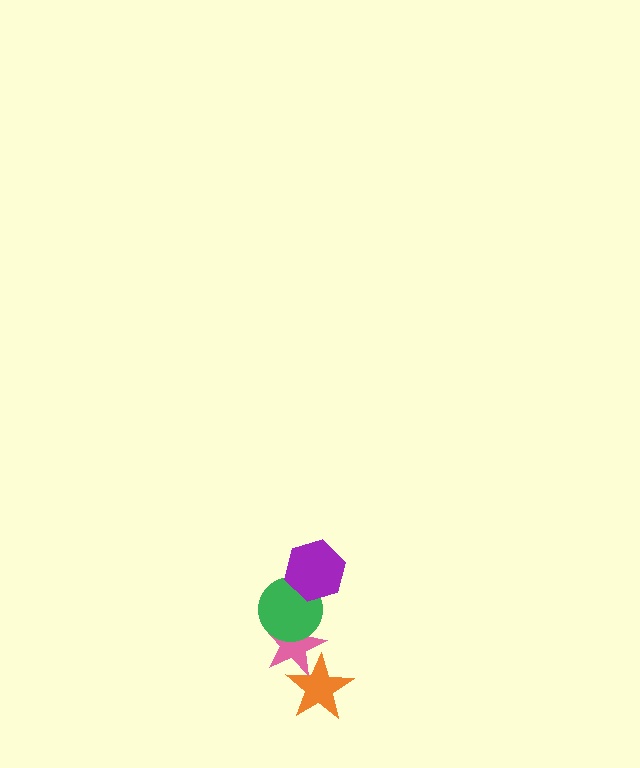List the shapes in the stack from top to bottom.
From top to bottom: the purple hexagon, the green circle, the pink star, the orange star.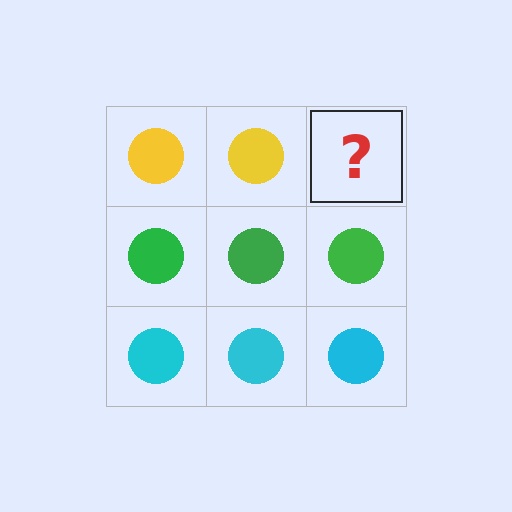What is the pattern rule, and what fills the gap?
The rule is that each row has a consistent color. The gap should be filled with a yellow circle.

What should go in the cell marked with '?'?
The missing cell should contain a yellow circle.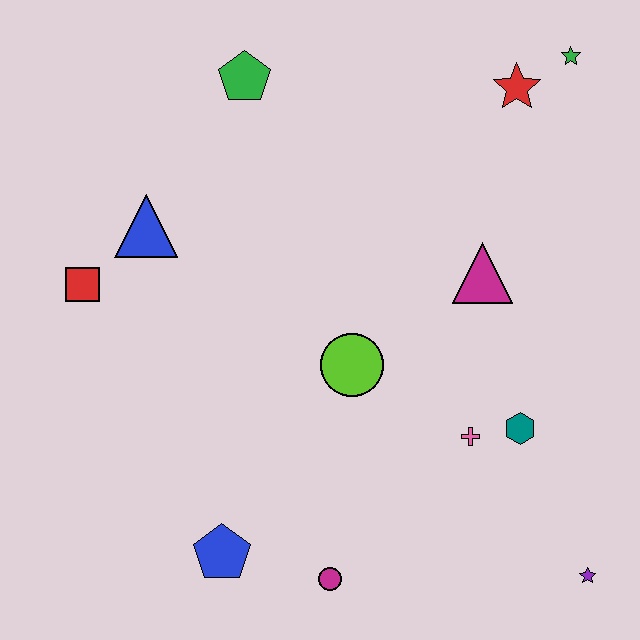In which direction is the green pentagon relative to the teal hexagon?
The green pentagon is above the teal hexagon.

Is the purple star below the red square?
Yes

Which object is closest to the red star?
The green star is closest to the red star.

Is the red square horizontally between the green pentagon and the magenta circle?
No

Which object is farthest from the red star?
The blue pentagon is farthest from the red star.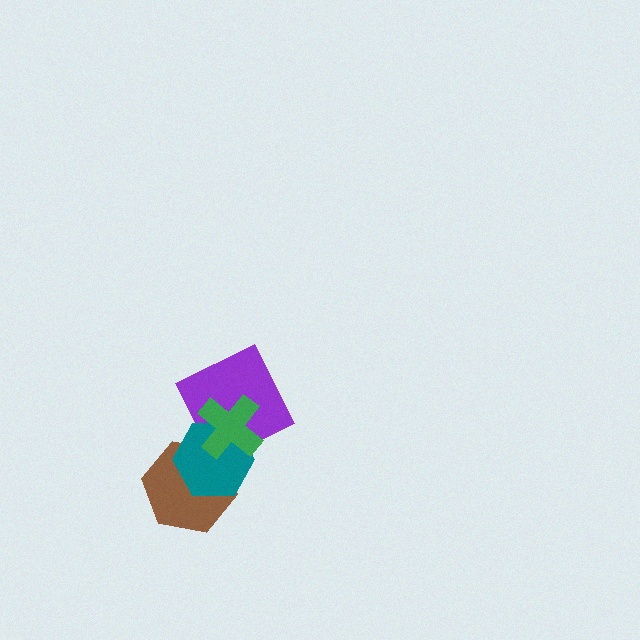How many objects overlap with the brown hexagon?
2 objects overlap with the brown hexagon.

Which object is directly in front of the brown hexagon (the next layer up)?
The teal hexagon is directly in front of the brown hexagon.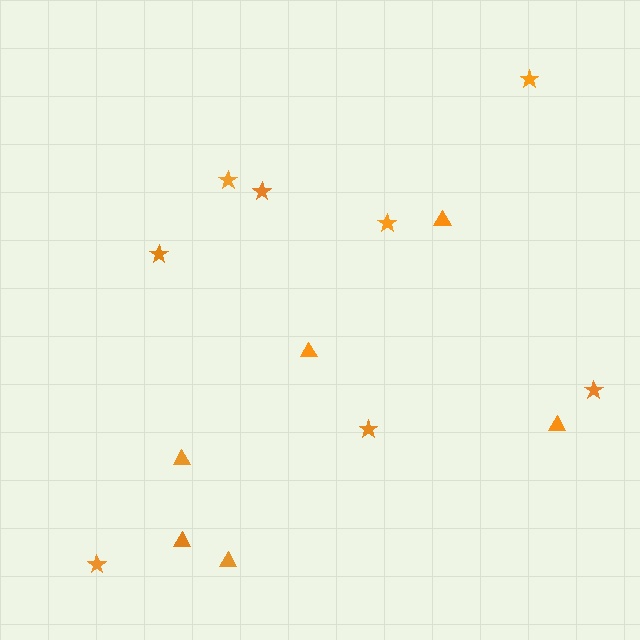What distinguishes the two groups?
There are 2 groups: one group of triangles (6) and one group of stars (8).